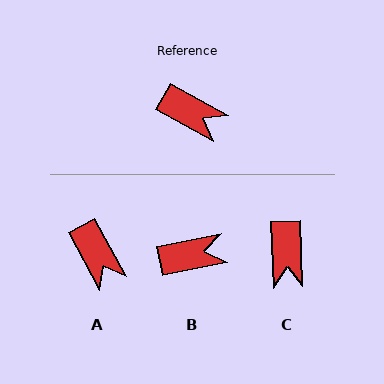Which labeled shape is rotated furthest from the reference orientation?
C, about 59 degrees away.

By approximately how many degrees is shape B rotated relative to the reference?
Approximately 40 degrees counter-clockwise.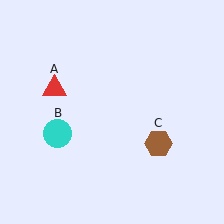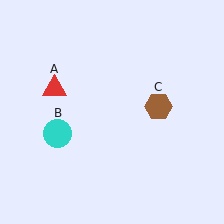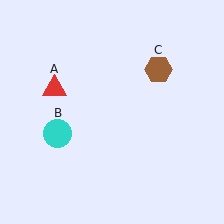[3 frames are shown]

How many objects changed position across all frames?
1 object changed position: brown hexagon (object C).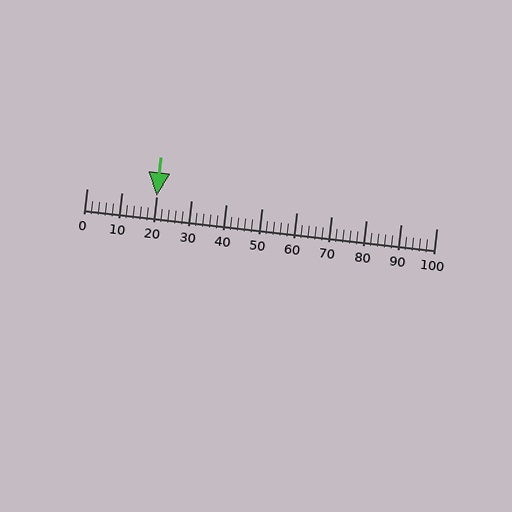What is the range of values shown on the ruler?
The ruler shows values from 0 to 100.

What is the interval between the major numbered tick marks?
The major tick marks are spaced 10 units apart.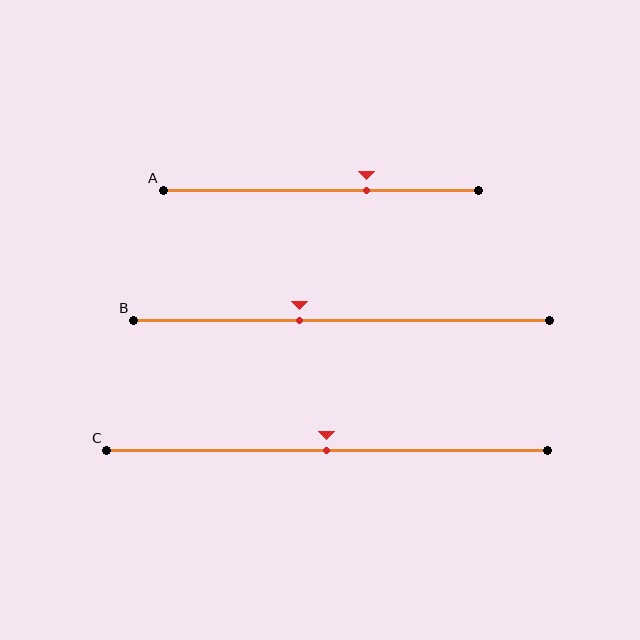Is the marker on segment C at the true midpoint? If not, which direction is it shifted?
Yes, the marker on segment C is at the true midpoint.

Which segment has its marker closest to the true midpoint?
Segment C has its marker closest to the true midpoint.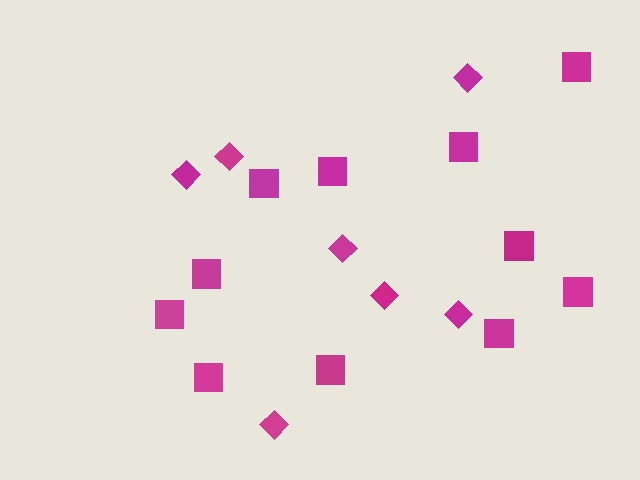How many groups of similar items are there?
There are 2 groups: one group of diamonds (7) and one group of squares (11).